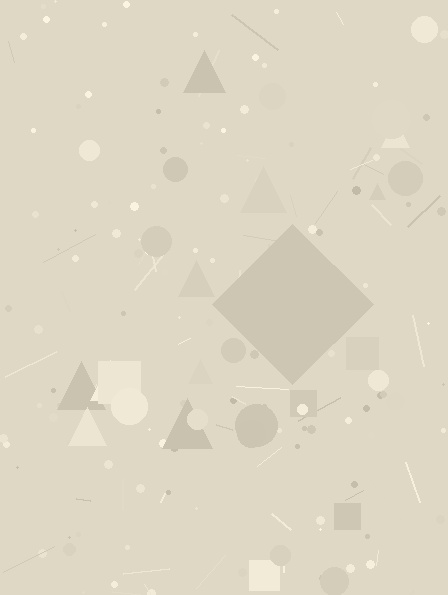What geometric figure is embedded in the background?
A diamond is embedded in the background.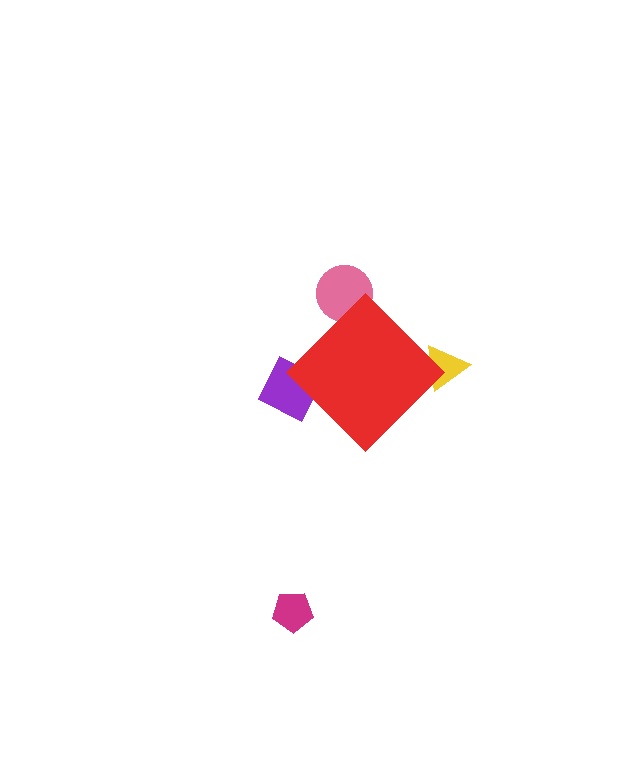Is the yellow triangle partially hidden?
Yes, the yellow triangle is partially hidden behind the red diamond.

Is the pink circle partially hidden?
Yes, the pink circle is partially hidden behind the red diamond.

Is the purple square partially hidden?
Yes, the purple square is partially hidden behind the red diamond.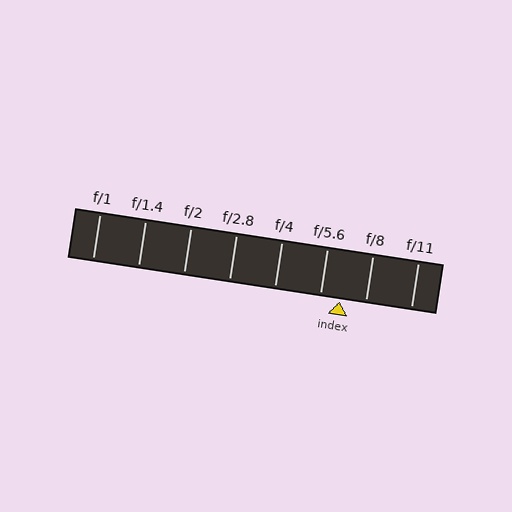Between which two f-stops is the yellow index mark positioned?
The index mark is between f/5.6 and f/8.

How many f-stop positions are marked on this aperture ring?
There are 8 f-stop positions marked.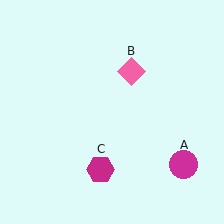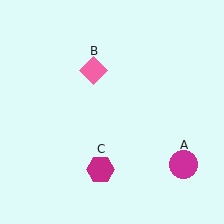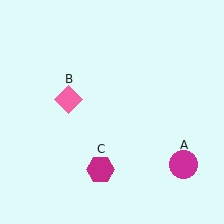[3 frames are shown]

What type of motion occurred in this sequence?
The pink diamond (object B) rotated counterclockwise around the center of the scene.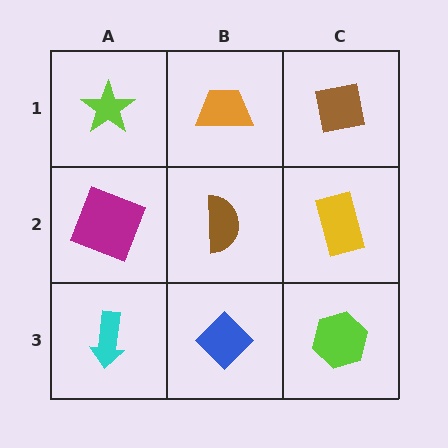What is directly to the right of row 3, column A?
A blue diamond.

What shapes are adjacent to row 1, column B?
A brown semicircle (row 2, column B), a lime star (row 1, column A), a brown square (row 1, column C).